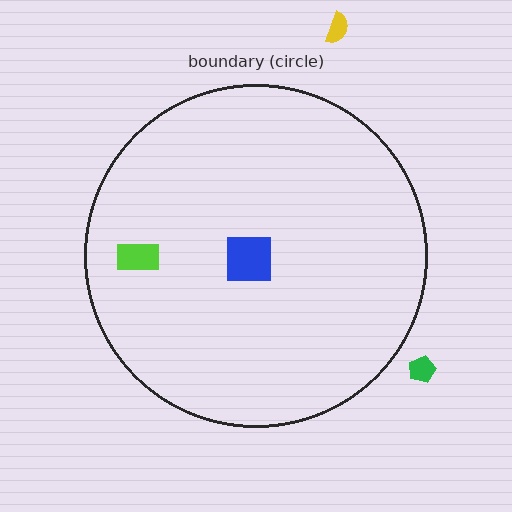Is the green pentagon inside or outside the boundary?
Outside.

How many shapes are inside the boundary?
2 inside, 2 outside.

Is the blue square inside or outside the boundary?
Inside.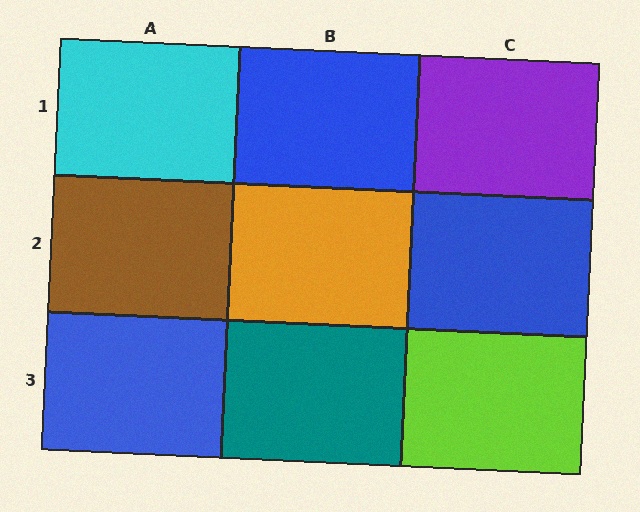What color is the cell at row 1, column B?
Blue.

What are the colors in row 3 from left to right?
Blue, teal, lime.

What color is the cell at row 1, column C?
Purple.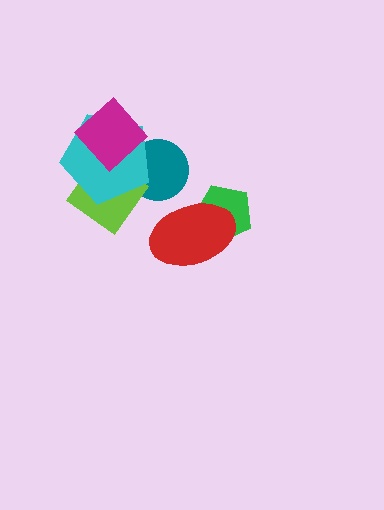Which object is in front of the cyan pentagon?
The magenta diamond is in front of the cyan pentagon.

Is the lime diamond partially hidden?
Yes, it is partially covered by another shape.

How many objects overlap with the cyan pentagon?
3 objects overlap with the cyan pentagon.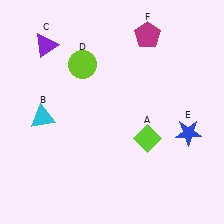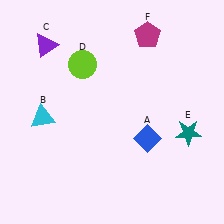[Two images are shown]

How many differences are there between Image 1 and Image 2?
There are 2 differences between the two images.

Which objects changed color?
A changed from lime to blue. E changed from blue to teal.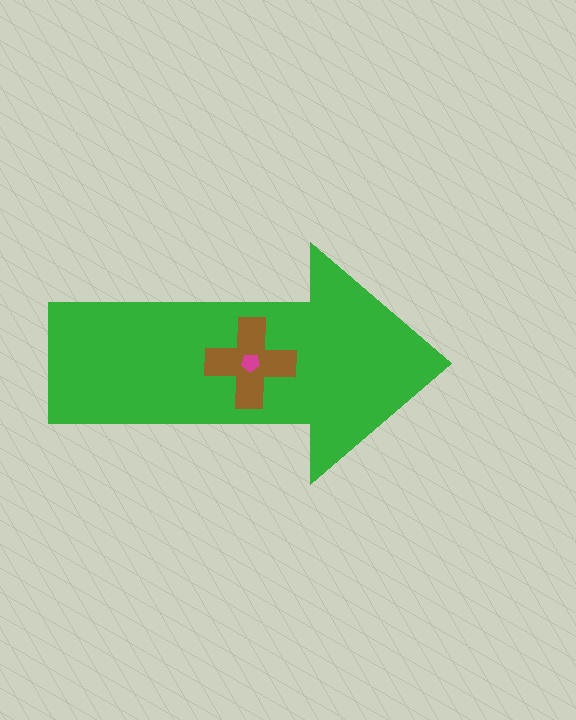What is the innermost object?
The magenta pentagon.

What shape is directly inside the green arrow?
The brown cross.